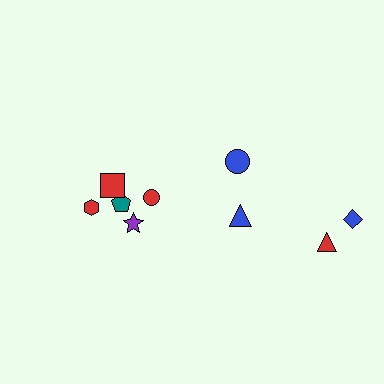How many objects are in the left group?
There are 6 objects.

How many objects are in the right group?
There are 4 objects.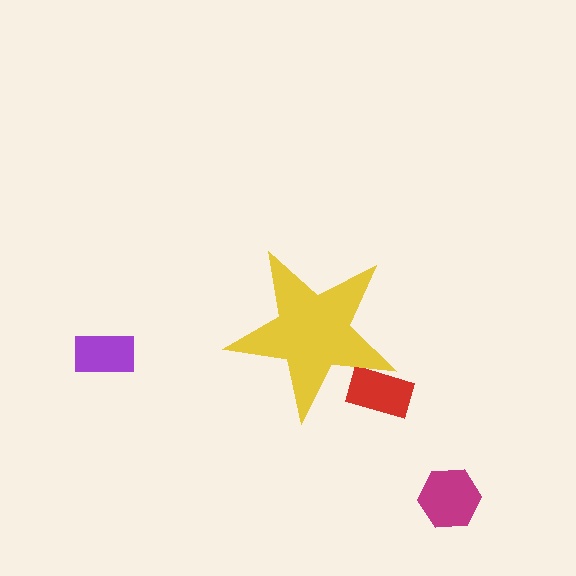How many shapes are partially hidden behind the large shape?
1 shape is partially hidden.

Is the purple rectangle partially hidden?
No, the purple rectangle is fully visible.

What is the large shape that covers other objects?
A yellow star.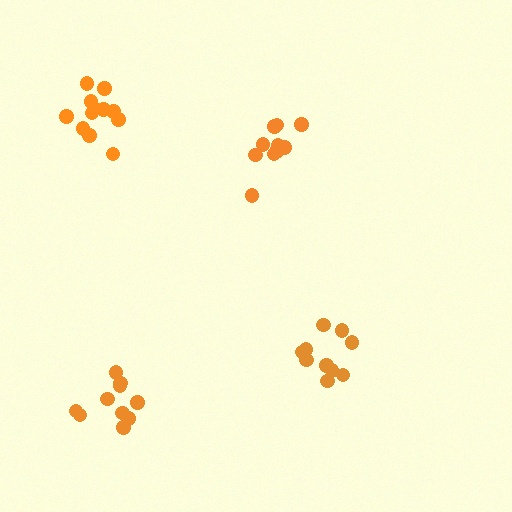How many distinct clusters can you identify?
There are 4 distinct clusters.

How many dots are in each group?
Group 1: 12 dots, Group 2: 10 dots, Group 3: 10 dots, Group 4: 11 dots (43 total).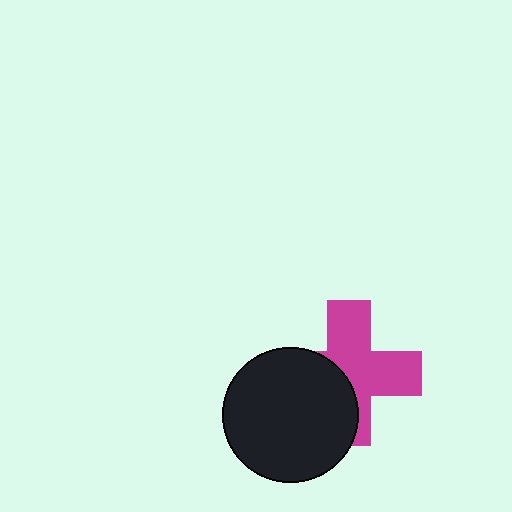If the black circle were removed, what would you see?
You would see the complete magenta cross.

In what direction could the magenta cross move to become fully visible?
The magenta cross could move right. That would shift it out from behind the black circle entirely.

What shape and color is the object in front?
The object in front is a black circle.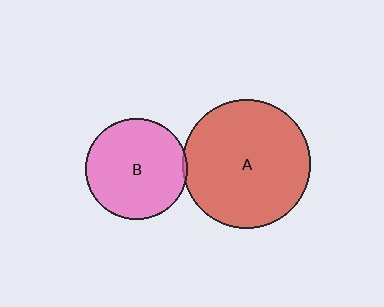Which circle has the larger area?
Circle A (red).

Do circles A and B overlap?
Yes.